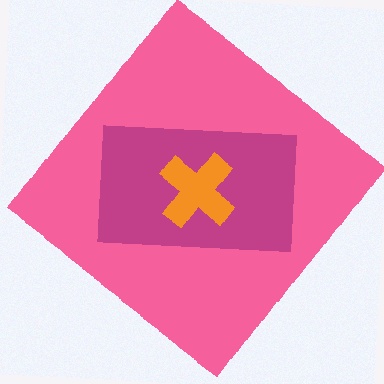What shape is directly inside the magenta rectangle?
The orange cross.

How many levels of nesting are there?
3.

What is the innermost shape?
The orange cross.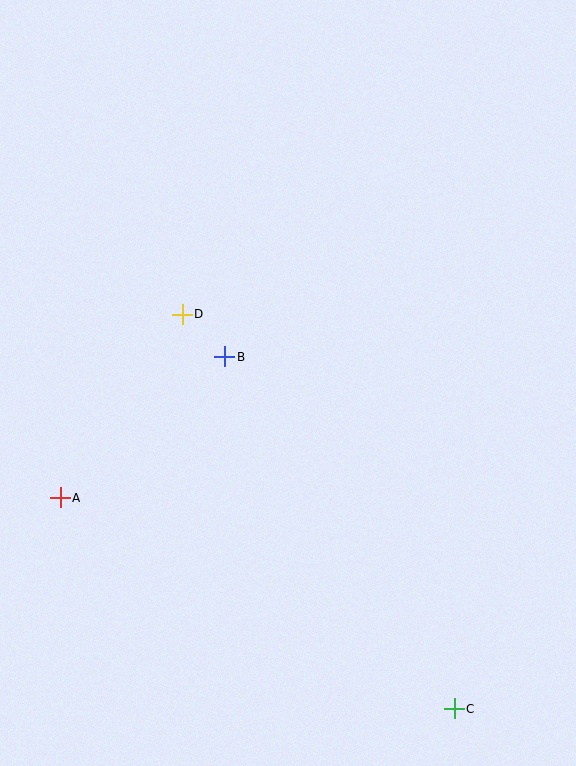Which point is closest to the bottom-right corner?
Point C is closest to the bottom-right corner.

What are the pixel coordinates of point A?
Point A is at (60, 498).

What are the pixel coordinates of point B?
Point B is at (225, 357).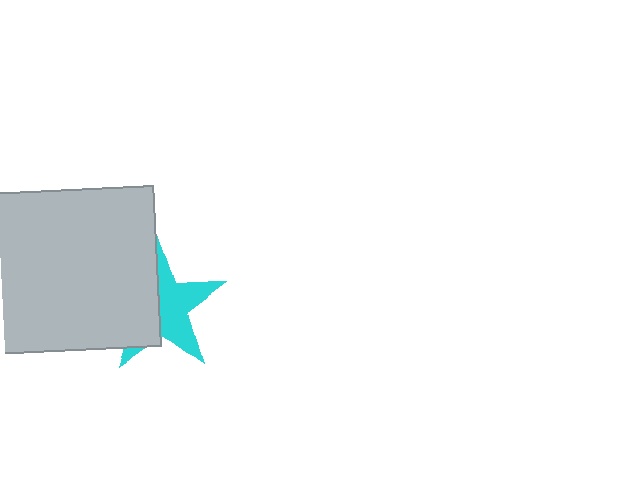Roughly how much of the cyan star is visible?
About half of it is visible (roughly 51%).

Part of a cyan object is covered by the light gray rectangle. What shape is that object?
It is a star.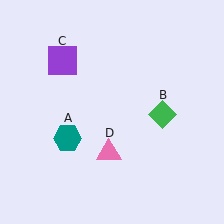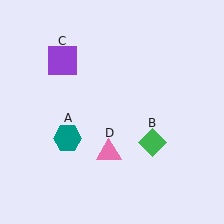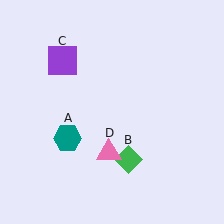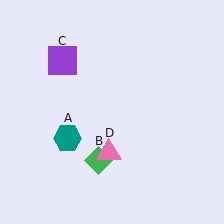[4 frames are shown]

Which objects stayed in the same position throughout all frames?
Teal hexagon (object A) and purple square (object C) and pink triangle (object D) remained stationary.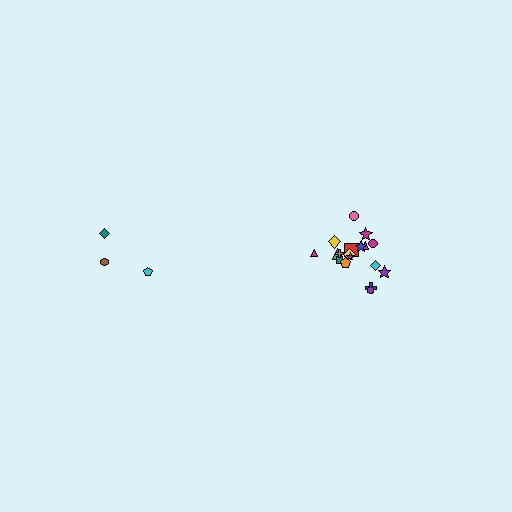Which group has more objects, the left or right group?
The right group.